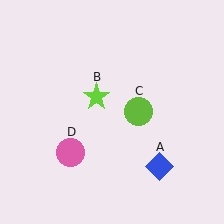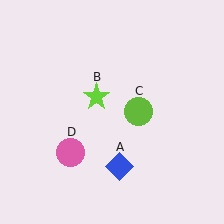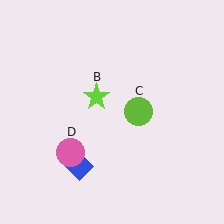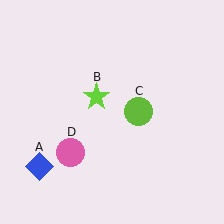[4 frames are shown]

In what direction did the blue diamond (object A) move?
The blue diamond (object A) moved left.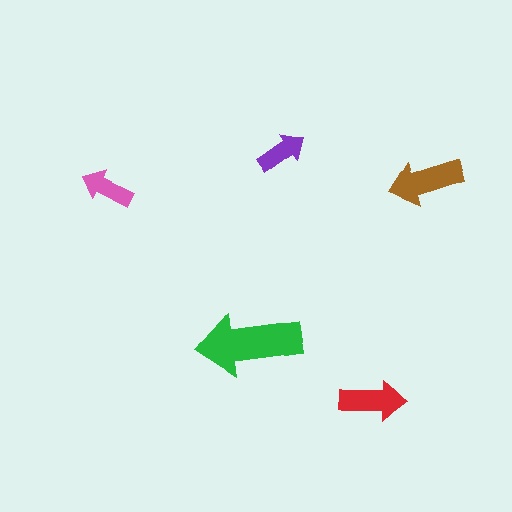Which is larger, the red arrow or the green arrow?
The green one.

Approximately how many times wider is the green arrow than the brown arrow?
About 1.5 times wider.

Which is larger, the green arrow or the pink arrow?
The green one.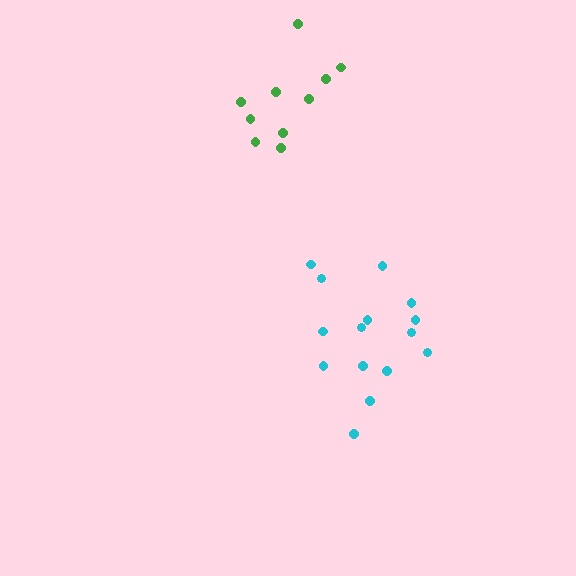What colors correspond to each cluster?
The clusters are colored: cyan, green.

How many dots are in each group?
Group 1: 15 dots, Group 2: 10 dots (25 total).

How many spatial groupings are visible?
There are 2 spatial groupings.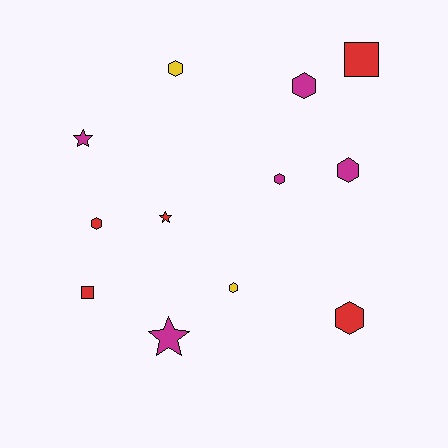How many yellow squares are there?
There are no yellow squares.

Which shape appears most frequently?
Hexagon, with 7 objects.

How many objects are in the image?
There are 12 objects.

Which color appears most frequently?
Magenta, with 5 objects.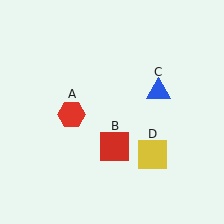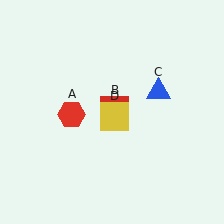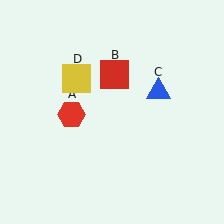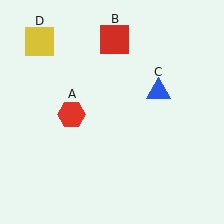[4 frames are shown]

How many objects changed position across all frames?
2 objects changed position: red square (object B), yellow square (object D).